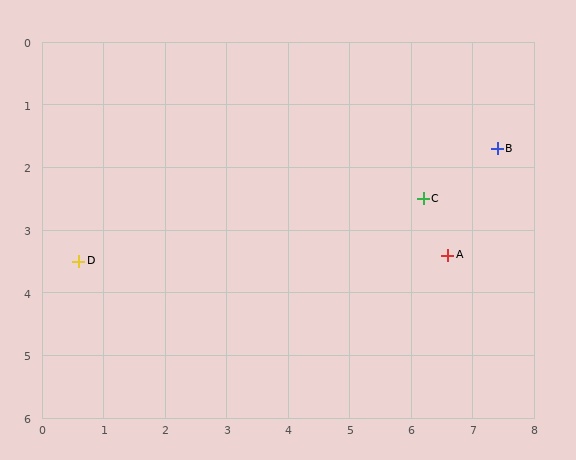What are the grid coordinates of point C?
Point C is at approximately (6.2, 2.5).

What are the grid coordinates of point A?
Point A is at approximately (6.6, 3.4).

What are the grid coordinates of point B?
Point B is at approximately (7.4, 1.7).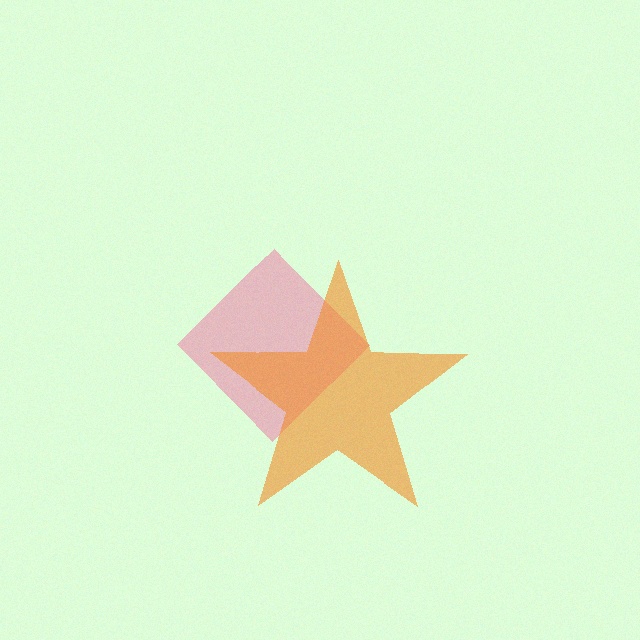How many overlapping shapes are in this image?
There are 2 overlapping shapes in the image.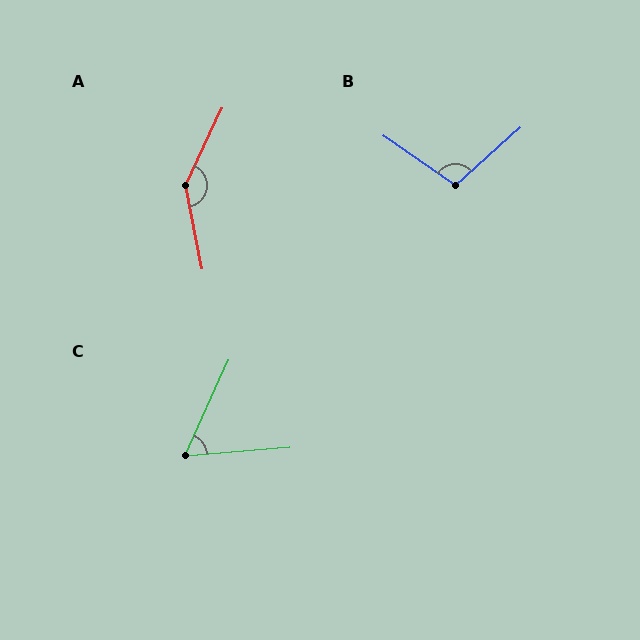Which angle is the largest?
A, at approximately 144 degrees.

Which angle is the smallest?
C, at approximately 61 degrees.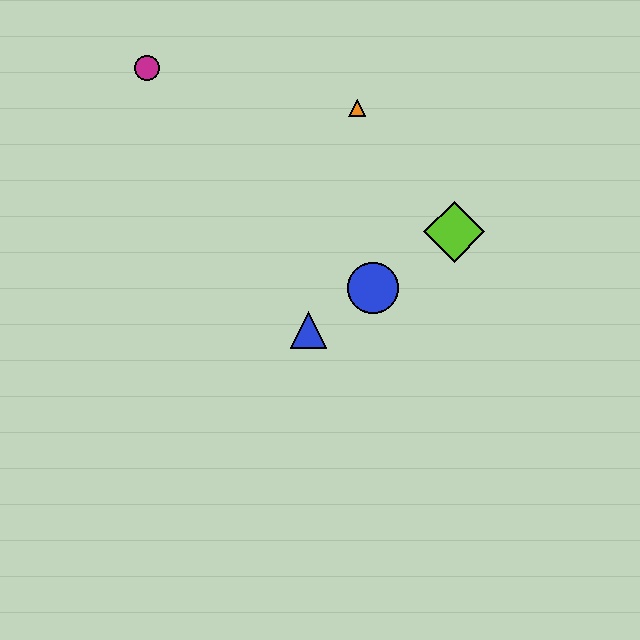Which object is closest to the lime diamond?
The blue circle is closest to the lime diamond.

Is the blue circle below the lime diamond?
Yes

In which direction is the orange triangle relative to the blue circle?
The orange triangle is above the blue circle.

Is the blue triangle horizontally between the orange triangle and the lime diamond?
No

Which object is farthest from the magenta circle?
The lime diamond is farthest from the magenta circle.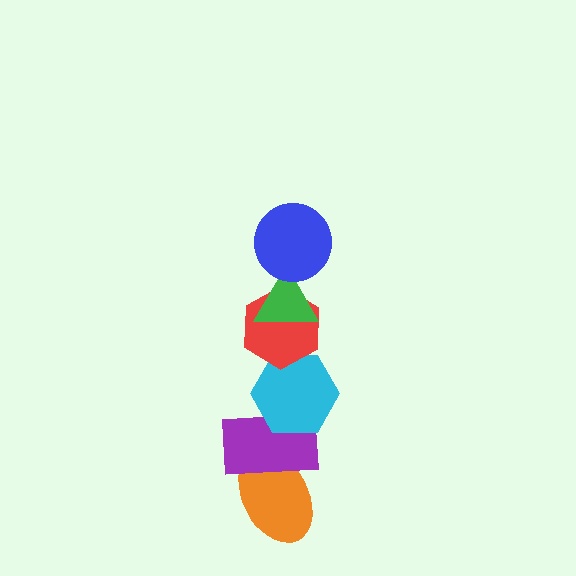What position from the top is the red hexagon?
The red hexagon is 3rd from the top.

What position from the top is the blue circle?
The blue circle is 1st from the top.